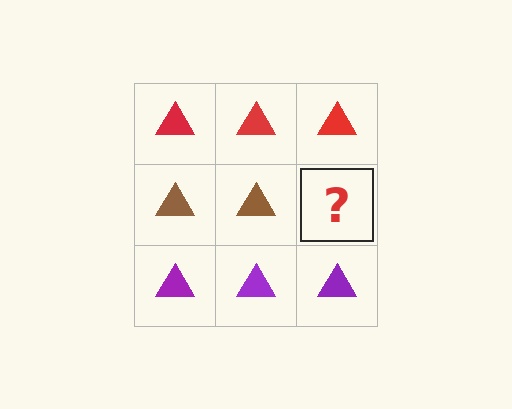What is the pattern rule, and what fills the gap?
The rule is that each row has a consistent color. The gap should be filled with a brown triangle.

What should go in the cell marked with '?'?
The missing cell should contain a brown triangle.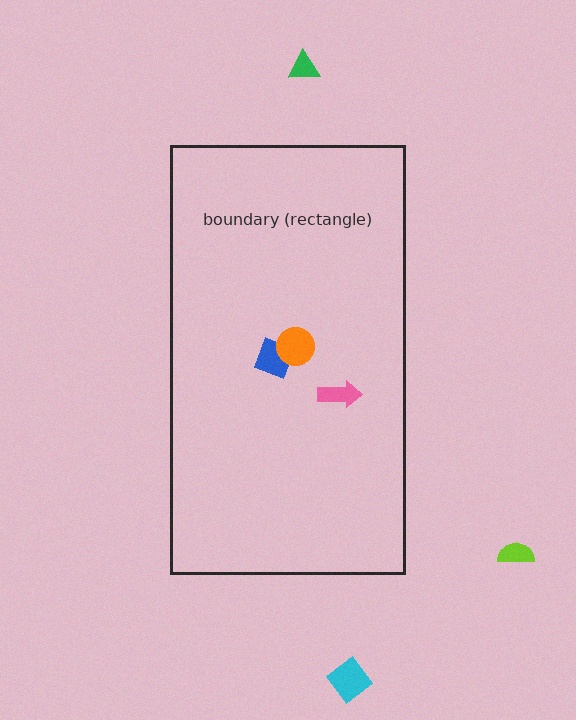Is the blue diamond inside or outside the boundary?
Inside.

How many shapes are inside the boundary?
3 inside, 3 outside.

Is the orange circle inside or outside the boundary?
Inside.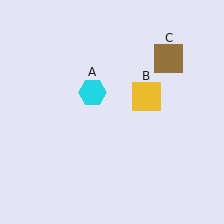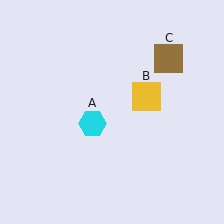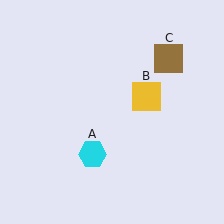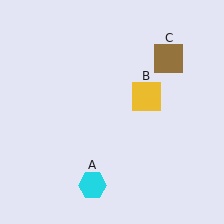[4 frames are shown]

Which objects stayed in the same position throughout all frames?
Yellow square (object B) and brown square (object C) remained stationary.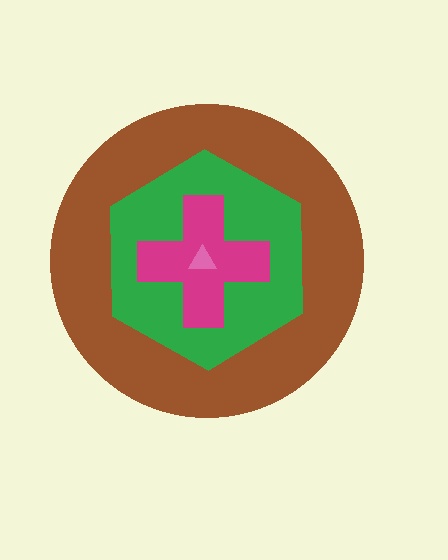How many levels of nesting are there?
4.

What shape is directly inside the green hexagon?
The magenta cross.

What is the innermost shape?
The pink triangle.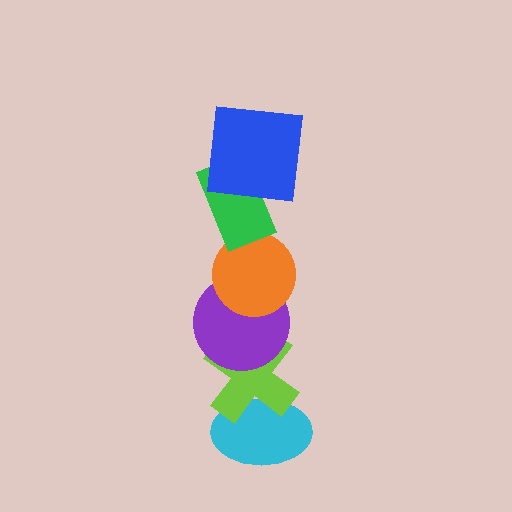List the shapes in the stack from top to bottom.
From top to bottom: the blue square, the green rectangle, the orange circle, the purple circle, the lime cross, the cyan ellipse.